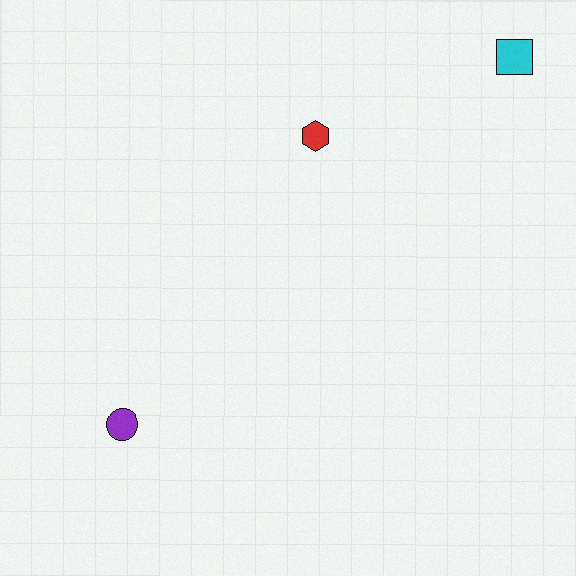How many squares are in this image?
There is 1 square.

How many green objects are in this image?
There are no green objects.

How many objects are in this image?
There are 3 objects.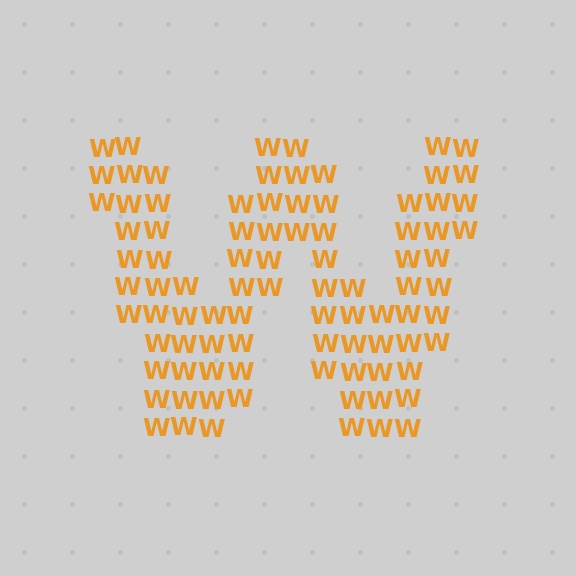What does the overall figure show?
The overall figure shows the letter W.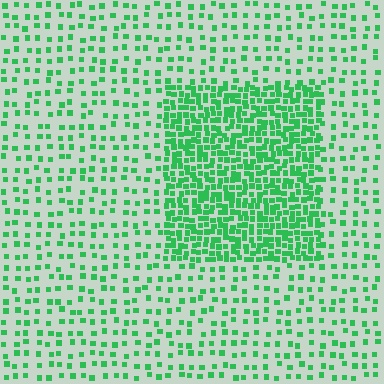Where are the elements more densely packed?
The elements are more densely packed inside the rectangle boundary.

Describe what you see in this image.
The image contains small green elements arranged at two different densities. A rectangle-shaped region is visible where the elements are more densely packed than the surrounding area.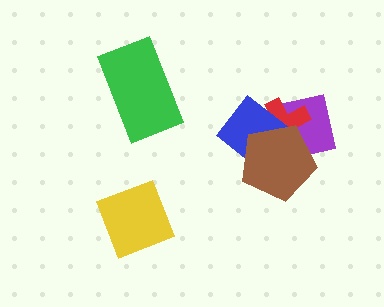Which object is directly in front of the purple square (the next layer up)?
The red cross is directly in front of the purple square.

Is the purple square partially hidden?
Yes, it is partially covered by another shape.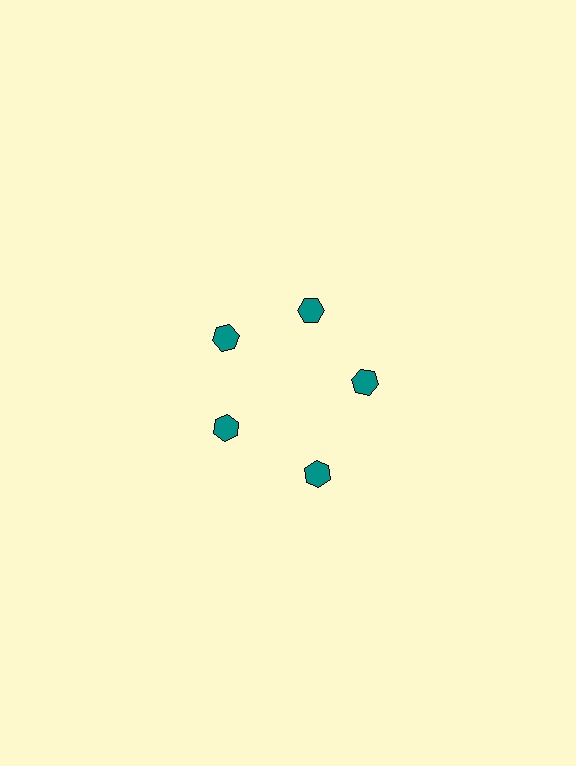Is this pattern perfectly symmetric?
No. The 5 teal hexagons are arranged in a ring, but one element near the 5 o'clock position is pushed outward from the center, breaking the 5-fold rotational symmetry.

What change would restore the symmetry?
The symmetry would be restored by moving it inward, back onto the ring so that all 5 hexagons sit at equal angles and equal distance from the center.